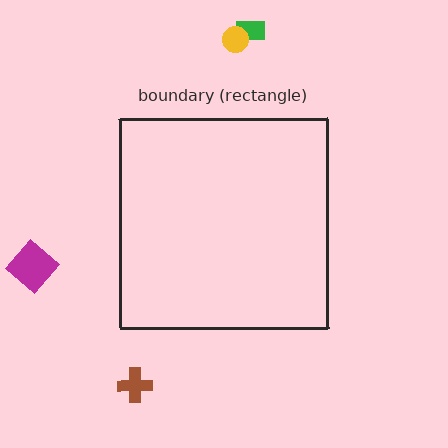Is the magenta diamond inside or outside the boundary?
Outside.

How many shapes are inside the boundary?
0 inside, 4 outside.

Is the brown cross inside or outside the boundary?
Outside.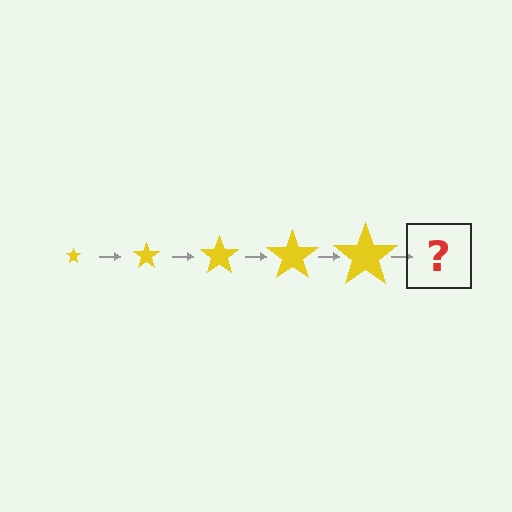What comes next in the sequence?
The next element should be a yellow star, larger than the previous one.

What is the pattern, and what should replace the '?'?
The pattern is that the star gets progressively larger each step. The '?' should be a yellow star, larger than the previous one.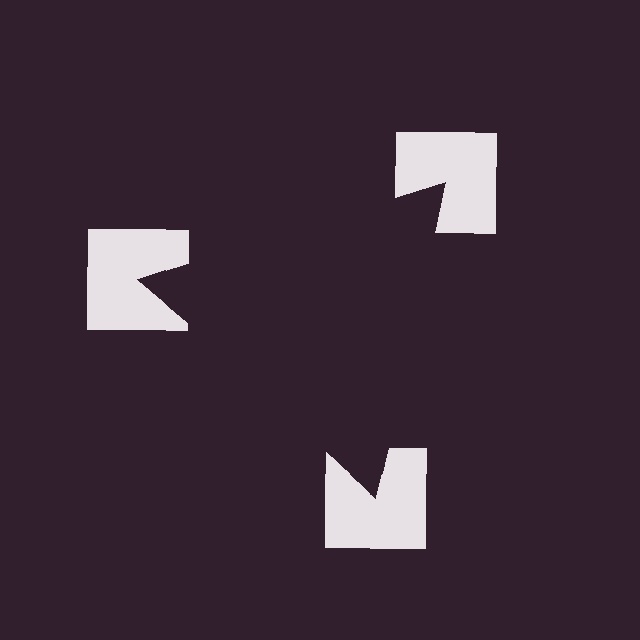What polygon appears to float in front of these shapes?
An illusory triangle — its edges are inferred from the aligned wedge cuts in the notched squares, not physically drawn.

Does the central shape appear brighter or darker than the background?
It typically appears slightly darker than the background, even though no actual brightness change is drawn.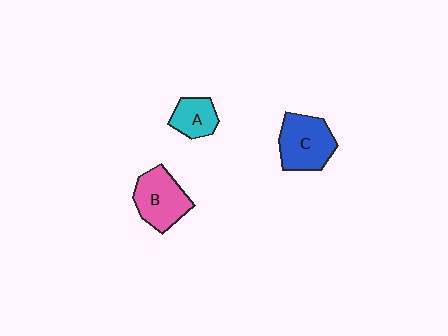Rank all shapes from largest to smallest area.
From largest to smallest: C (blue), B (pink), A (cyan).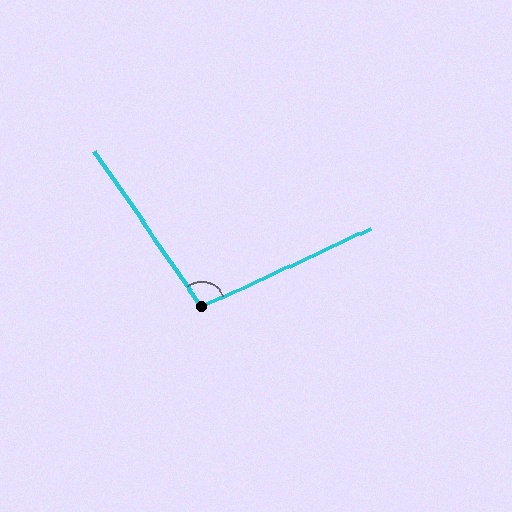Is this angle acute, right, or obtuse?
It is obtuse.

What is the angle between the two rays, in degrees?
Approximately 99 degrees.